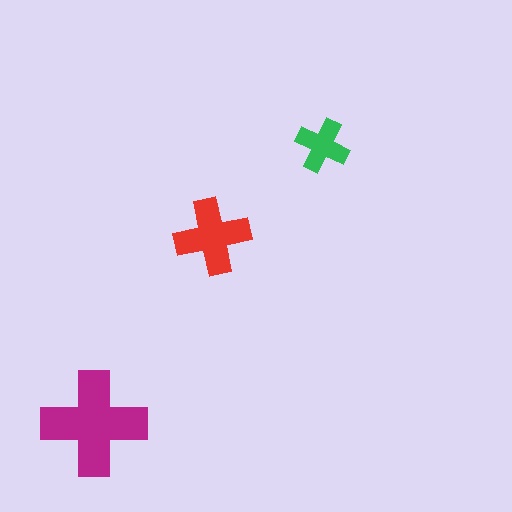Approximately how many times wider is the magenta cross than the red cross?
About 1.5 times wider.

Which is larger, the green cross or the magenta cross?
The magenta one.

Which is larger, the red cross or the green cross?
The red one.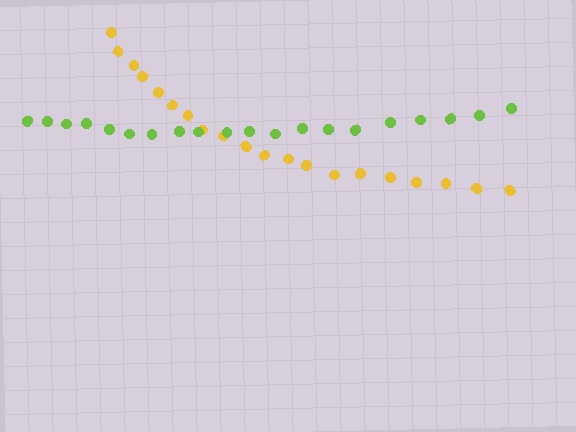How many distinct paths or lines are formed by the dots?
There are 2 distinct paths.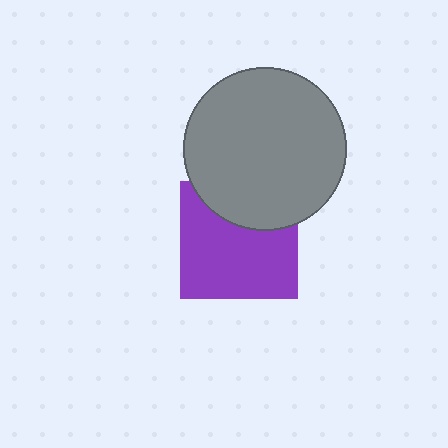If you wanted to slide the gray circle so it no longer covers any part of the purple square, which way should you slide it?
Slide it up — that is the most direct way to separate the two shapes.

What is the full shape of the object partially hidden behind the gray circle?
The partially hidden object is a purple square.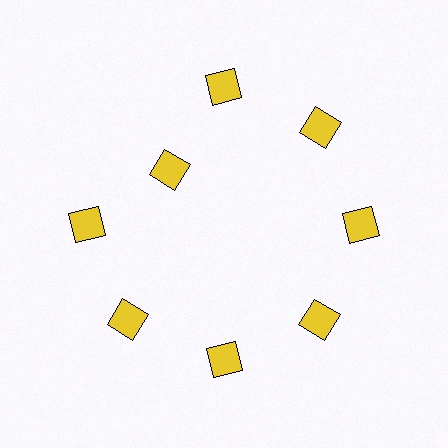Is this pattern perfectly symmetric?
No. The 8 yellow diamonds are arranged in a ring, but one element near the 10 o'clock position is pulled inward toward the center, breaking the 8-fold rotational symmetry.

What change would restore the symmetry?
The symmetry would be restored by moving it outward, back onto the ring so that all 8 diamonds sit at equal angles and equal distance from the center.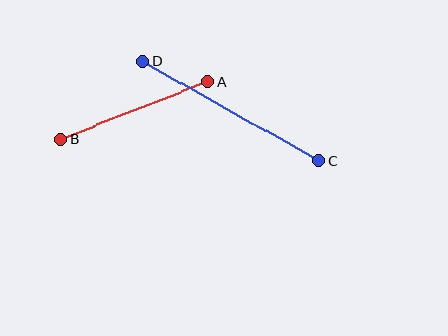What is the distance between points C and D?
The distance is approximately 202 pixels.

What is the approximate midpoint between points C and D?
The midpoint is at approximately (231, 111) pixels.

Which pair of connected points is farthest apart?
Points C and D are farthest apart.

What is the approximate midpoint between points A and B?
The midpoint is at approximately (134, 111) pixels.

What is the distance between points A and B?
The distance is approximately 158 pixels.